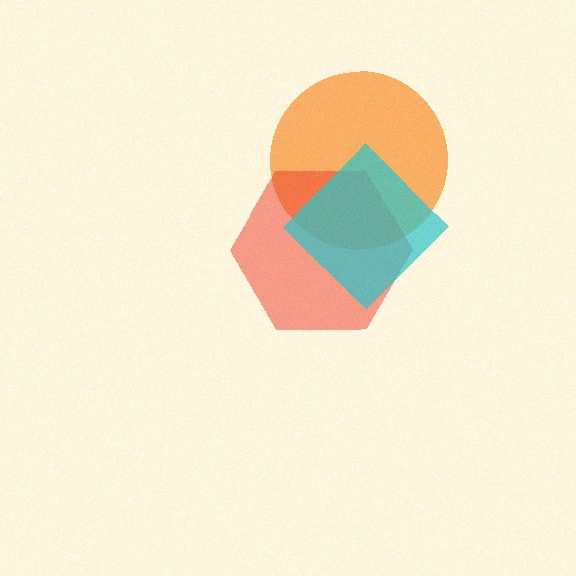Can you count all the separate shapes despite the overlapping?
Yes, there are 3 separate shapes.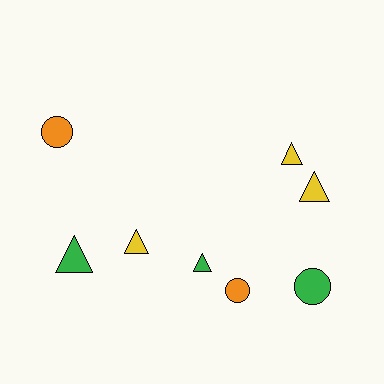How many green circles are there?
There is 1 green circle.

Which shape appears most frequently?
Triangle, with 5 objects.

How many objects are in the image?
There are 8 objects.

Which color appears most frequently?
Green, with 3 objects.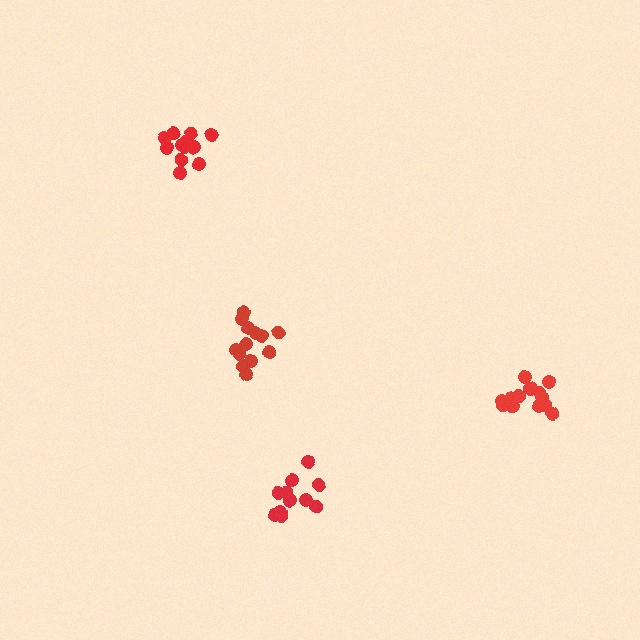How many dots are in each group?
Group 1: 11 dots, Group 2: 12 dots, Group 3: 15 dots, Group 4: 13 dots (51 total).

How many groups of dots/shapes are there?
There are 4 groups.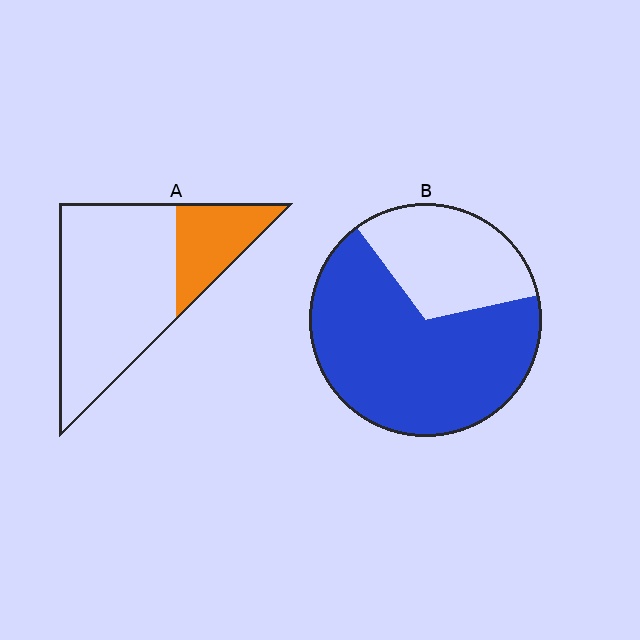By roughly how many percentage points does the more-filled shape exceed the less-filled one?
By roughly 45 percentage points (B over A).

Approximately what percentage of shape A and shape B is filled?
A is approximately 25% and B is approximately 70%.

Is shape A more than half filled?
No.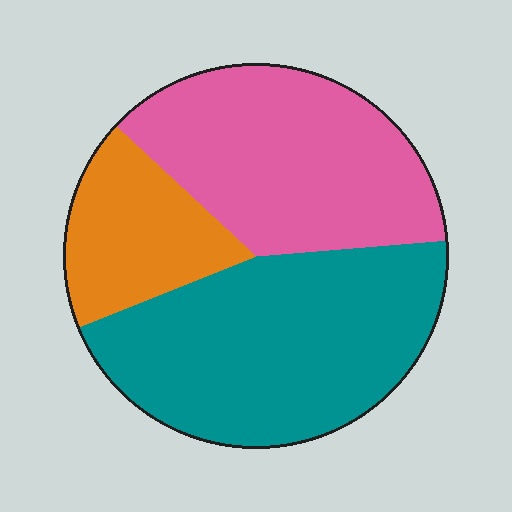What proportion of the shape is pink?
Pink covers 37% of the shape.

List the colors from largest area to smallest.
From largest to smallest: teal, pink, orange.